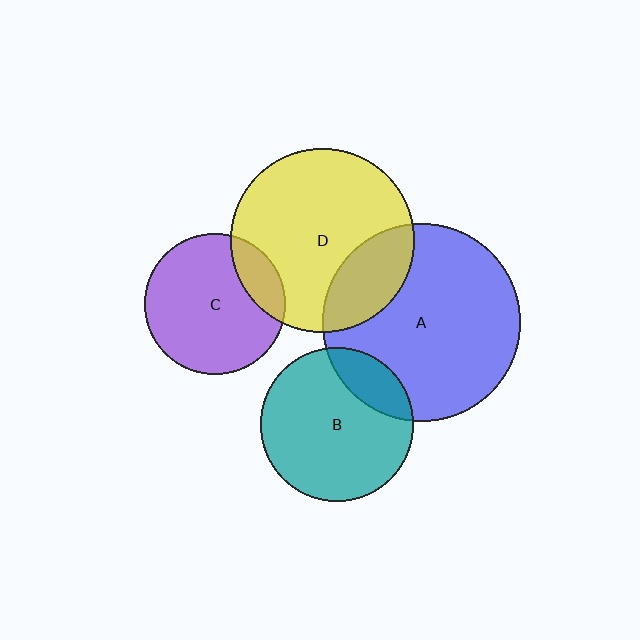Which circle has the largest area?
Circle A (blue).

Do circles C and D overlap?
Yes.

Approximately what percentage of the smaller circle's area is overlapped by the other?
Approximately 15%.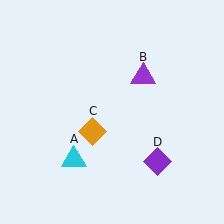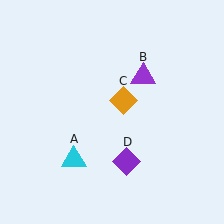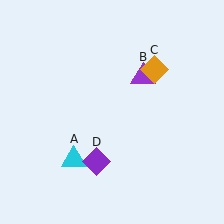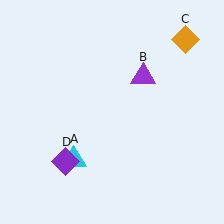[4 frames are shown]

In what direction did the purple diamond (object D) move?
The purple diamond (object D) moved left.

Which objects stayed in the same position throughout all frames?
Cyan triangle (object A) and purple triangle (object B) remained stationary.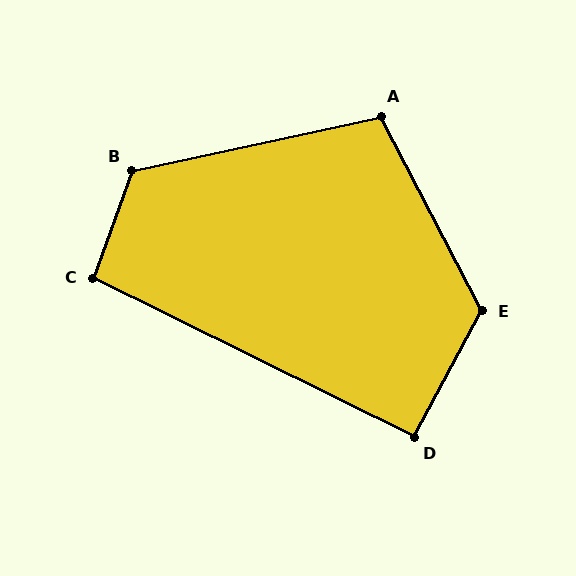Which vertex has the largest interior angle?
E, at approximately 125 degrees.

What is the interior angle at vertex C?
Approximately 96 degrees (obtuse).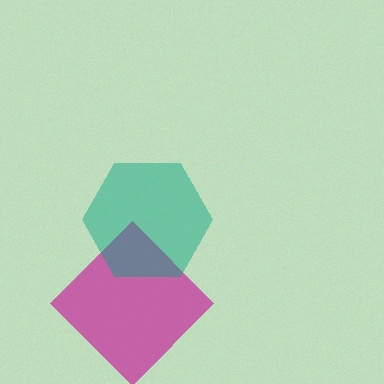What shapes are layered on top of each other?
The layered shapes are: a magenta diamond, a teal hexagon.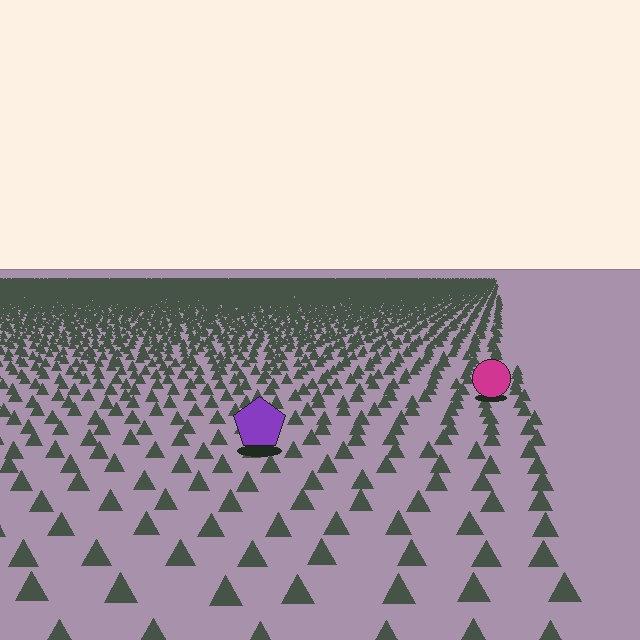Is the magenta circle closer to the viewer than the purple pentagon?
No. The purple pentagon is closer — you can tell from the texture gradient: the ground texture is coarser near it.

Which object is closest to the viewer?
The purple pentagon is closest. The texture marks near it are larger and more spread out.